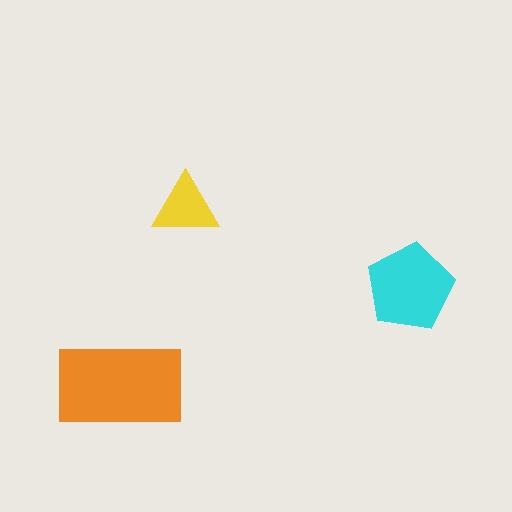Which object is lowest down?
The orange rectangle is bottommost.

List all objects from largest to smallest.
The orange rectangle, the cyan pentagon, the yellow triangle.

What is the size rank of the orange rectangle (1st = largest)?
1st.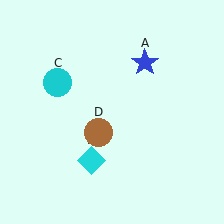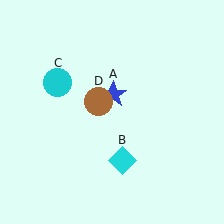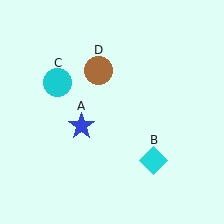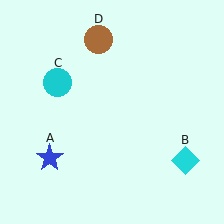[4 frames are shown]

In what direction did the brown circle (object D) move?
The brown circle (object D) moved up.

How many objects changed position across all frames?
3 objects changed position: blue star (object A), cyan diamond (object B), brown circle (object D).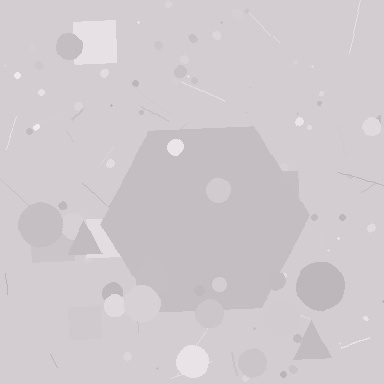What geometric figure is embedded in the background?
A hexagon is embedded in the background.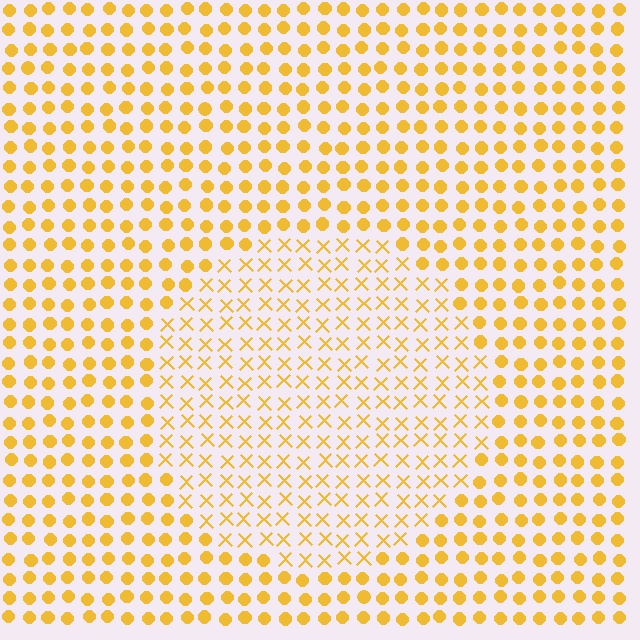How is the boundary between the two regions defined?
The boundary is defined by a change in element shape: X marks inside vs. circles outside. All elements share the same color and spacing.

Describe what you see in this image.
The image is filled with small yellow elements arranged in a uniform grid. A circle-shaped region contains X marks, while the surrounding area contains circles. The boundary is defined purely by the change in element shape.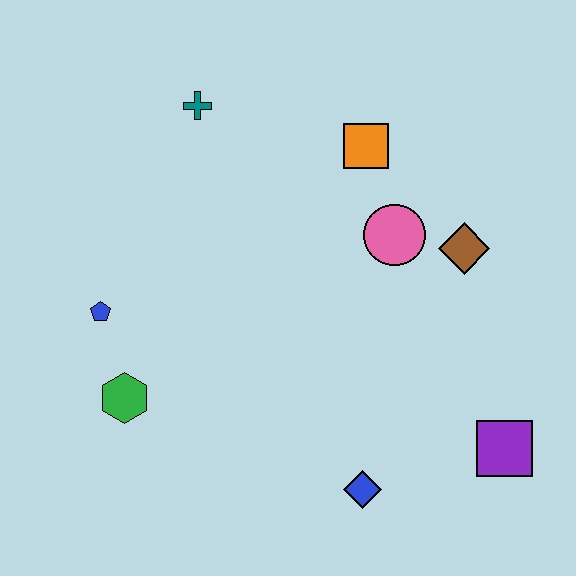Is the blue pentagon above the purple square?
Yes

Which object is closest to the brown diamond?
The pink circle is closest to the brown diamond.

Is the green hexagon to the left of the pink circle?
Yes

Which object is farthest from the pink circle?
The green hexagon is farthest from the pink circle.